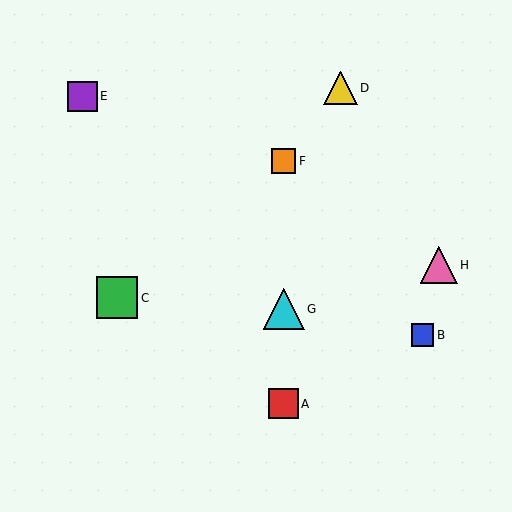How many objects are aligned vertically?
3 objects (A, F, G) are aligned vertically.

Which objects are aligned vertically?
Objects A, F, G are aligned vertically.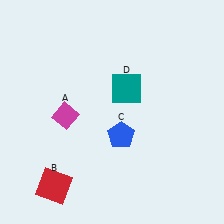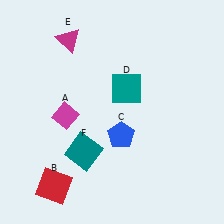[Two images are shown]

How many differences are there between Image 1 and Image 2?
There are 2 differences between the two images.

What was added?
A magenta triangle (E), a teal square (F) were added in Image 2.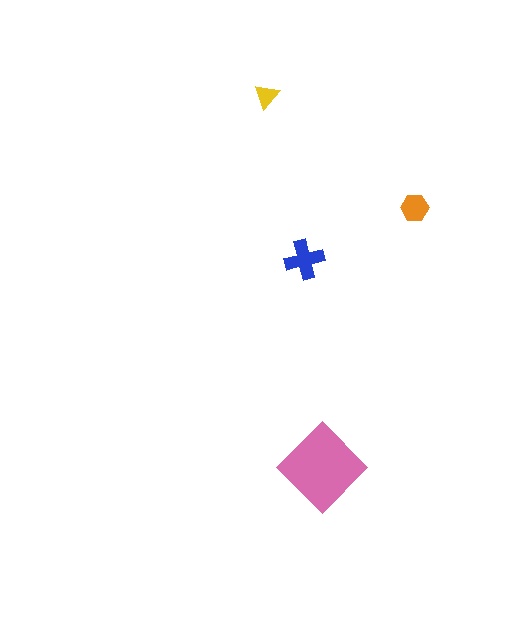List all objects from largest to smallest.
The pink diamond, the blue cross, the orange hexagon, the yellow triangle.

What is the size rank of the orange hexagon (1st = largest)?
3rd.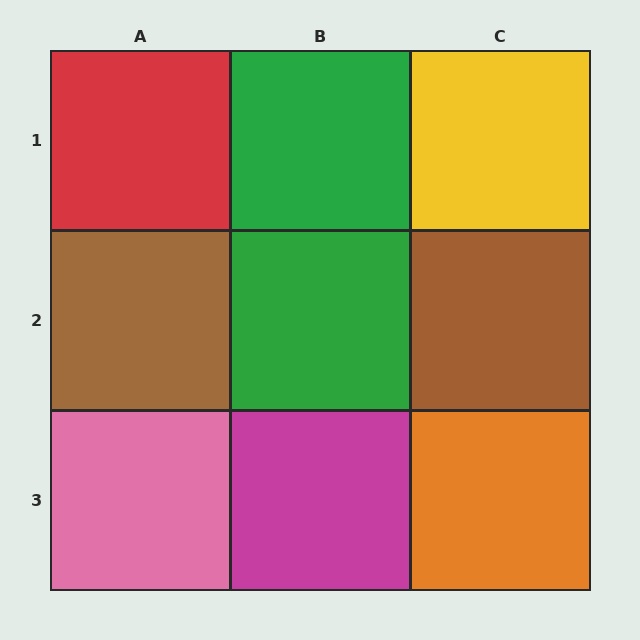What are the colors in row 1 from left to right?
Red, green, yellow.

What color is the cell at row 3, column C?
Orange.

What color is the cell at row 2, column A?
Brown.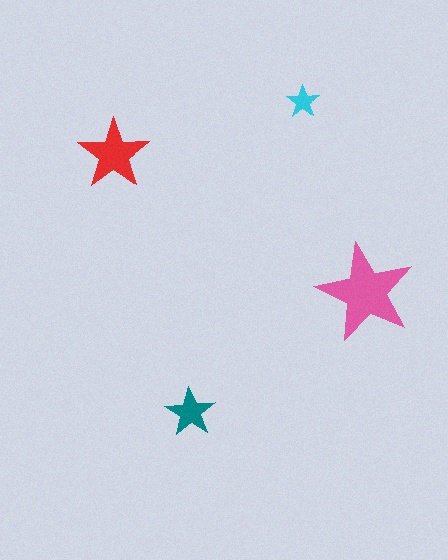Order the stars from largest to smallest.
the pink one, the red one, the teal one, the cyan one.